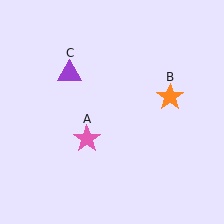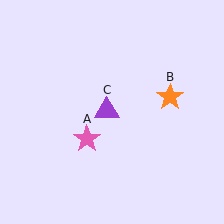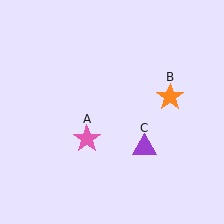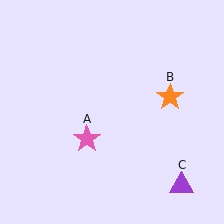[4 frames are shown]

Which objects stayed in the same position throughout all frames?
Pink star (object A) and orange star (object B) remained stationary.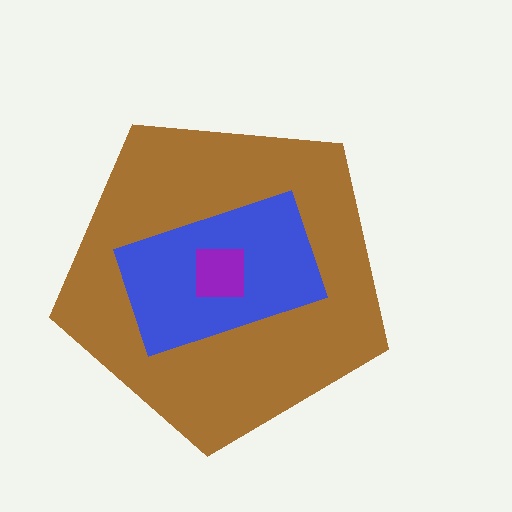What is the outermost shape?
The brown pentagon.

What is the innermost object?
The purple square.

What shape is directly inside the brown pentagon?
The blue rectangle.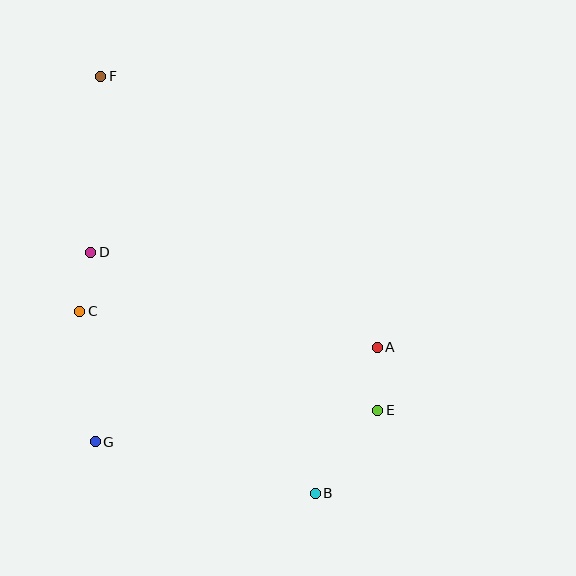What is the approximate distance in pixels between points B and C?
The distance between B and C is approximately 298 pixels.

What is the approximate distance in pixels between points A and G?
The distance between A and G is approximately 297 pixels.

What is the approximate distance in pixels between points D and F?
The distance between D and F is approximately 176 pixels.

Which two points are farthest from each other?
Points B and F are farthest from each other.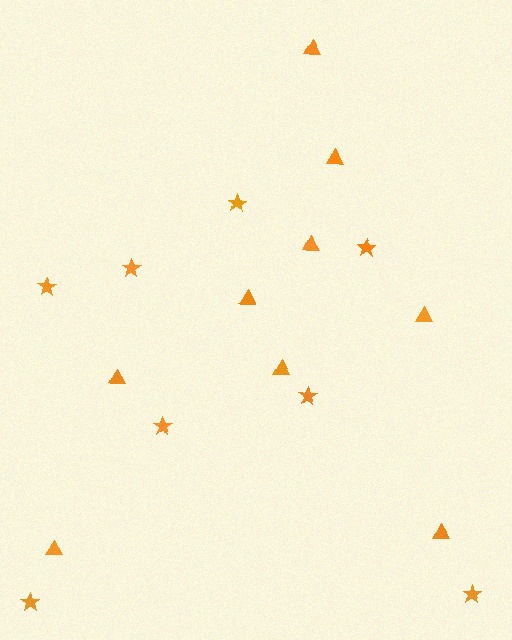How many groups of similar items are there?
There are 2 groups: one group of triangles (9) and one group of stars (8).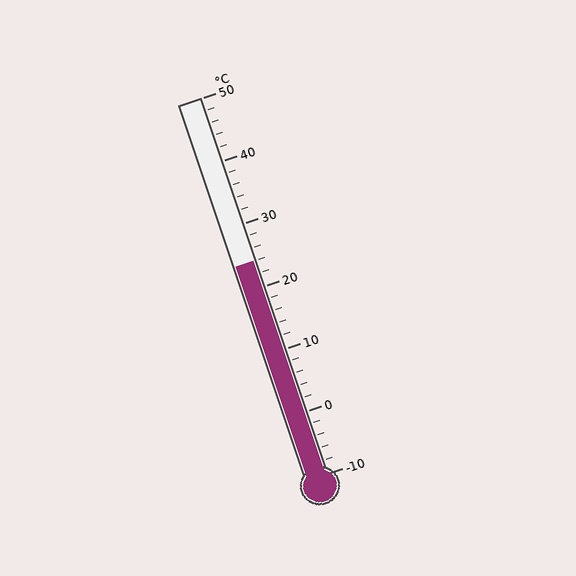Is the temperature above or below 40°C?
The temperature is below 40°C.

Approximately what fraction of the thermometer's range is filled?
The thermometer is filled to approximately 55% of its range.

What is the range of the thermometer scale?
The thermometer scale ranges from -10°C to 50°C.